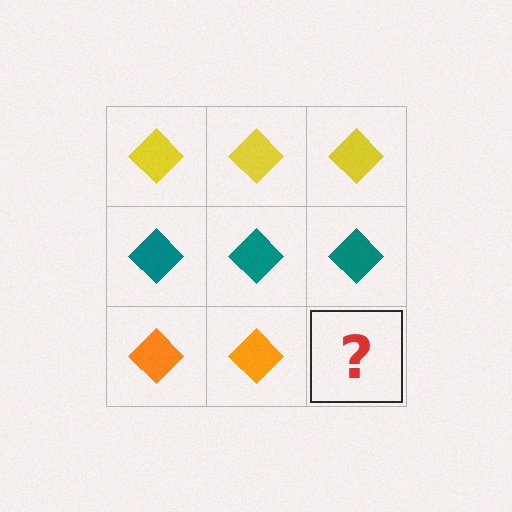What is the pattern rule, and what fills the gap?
The rule is that each row has a consistent color. The gap should be filled with an orange diamond.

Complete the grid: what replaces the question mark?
The question mark should be replaced with an orange diamond.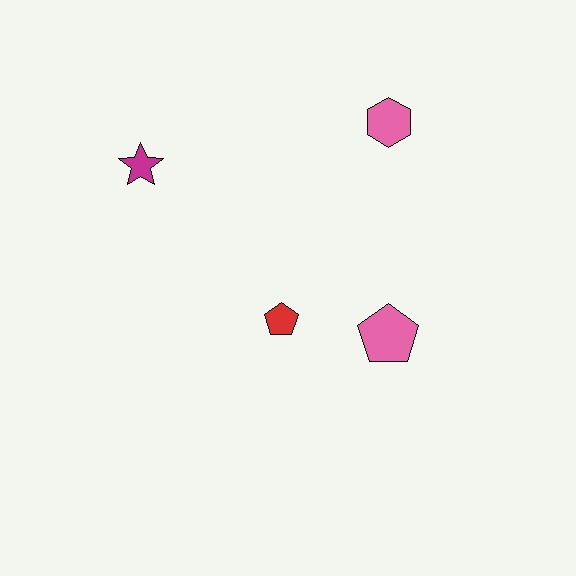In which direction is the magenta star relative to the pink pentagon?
The magenta star is to the left of the pink pentagon.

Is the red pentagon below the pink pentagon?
No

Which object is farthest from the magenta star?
The pink pentagon is farthest from the magenta star.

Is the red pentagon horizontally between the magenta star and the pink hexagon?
Yes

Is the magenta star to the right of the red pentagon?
No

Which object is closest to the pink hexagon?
The pink pentagon is closest to the pink hexagon.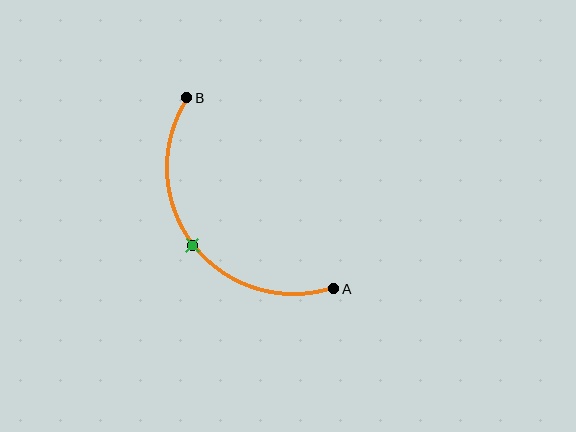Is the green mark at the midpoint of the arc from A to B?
Yes. The green mark lies on the arc at equal arc-length from both A and B — it is the arc midpoint.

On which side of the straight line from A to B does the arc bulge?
The arc bulges below and to the left of the straight line connecting A and B.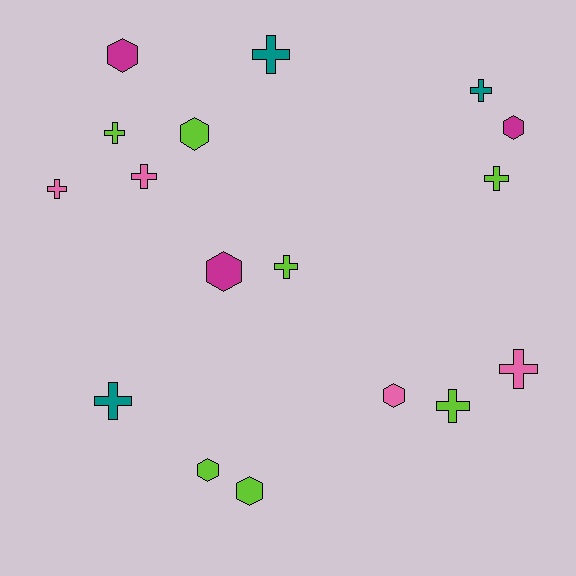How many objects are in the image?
There are 17 objects.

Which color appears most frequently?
Lime, with 7 objects.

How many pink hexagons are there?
There is 1 pink hexagon.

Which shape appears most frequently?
Cross, with 10 objects.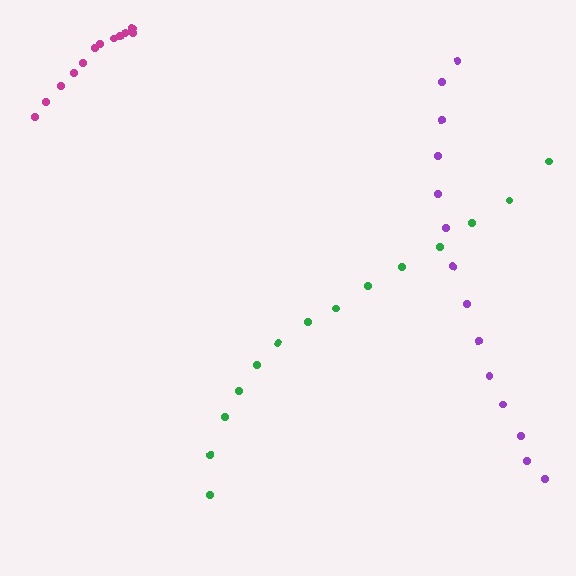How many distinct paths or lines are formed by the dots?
There are 3 distinct paths.